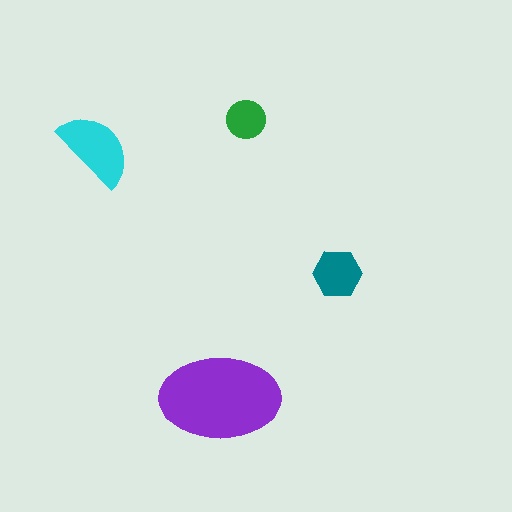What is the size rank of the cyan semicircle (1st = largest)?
2nd.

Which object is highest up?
The green circle is topmost.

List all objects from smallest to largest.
The green circle, the teal hexagon, the cyan semicircle, the purple ellipse.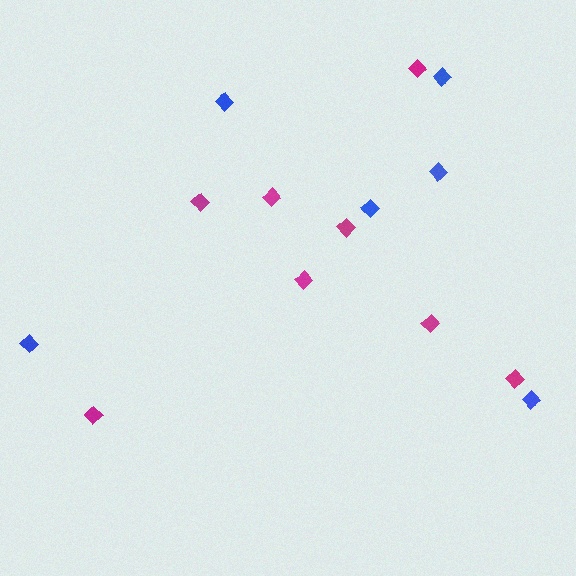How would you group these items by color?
There are 2 groups: one group of magenta diamonds (8) and one group of blue diamonds (6).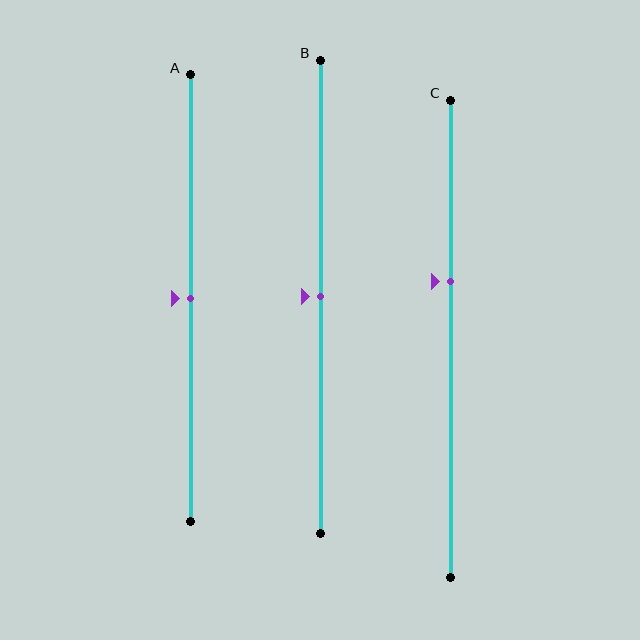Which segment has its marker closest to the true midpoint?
Segment A has its marker closest to the true midpoint.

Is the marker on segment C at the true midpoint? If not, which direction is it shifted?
No, the marker on segment C is shifted upward by about 12% of the segment length.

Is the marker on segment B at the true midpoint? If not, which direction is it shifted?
Yes, the marker on segment B is at the true midpoint.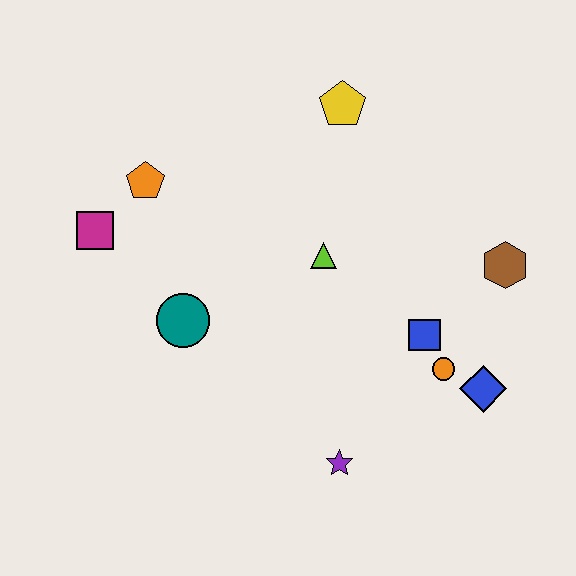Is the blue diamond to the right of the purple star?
Yes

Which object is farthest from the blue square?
The magenta square is farthest from the blue square.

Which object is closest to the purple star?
The orange circle is closest to the purple star.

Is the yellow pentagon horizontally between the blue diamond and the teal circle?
Yes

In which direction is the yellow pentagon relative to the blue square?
The yellow pentagon is above the blue square.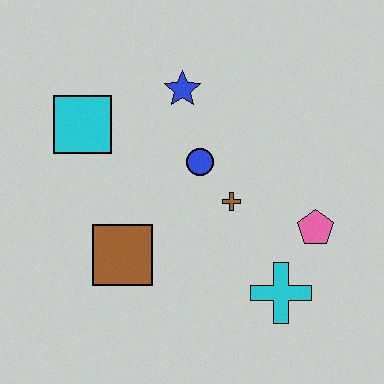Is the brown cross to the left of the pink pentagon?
Yes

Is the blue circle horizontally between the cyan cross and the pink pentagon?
No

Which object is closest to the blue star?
The blue circle is closest to the blue star.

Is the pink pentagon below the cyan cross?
No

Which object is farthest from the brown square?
The pink pentagon is farthest from the brown square.